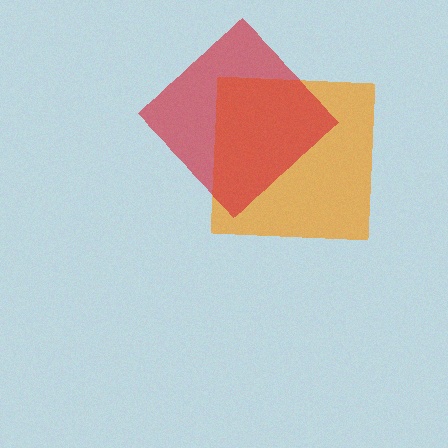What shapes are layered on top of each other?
The layered shapes are: an orange square, a red diamond.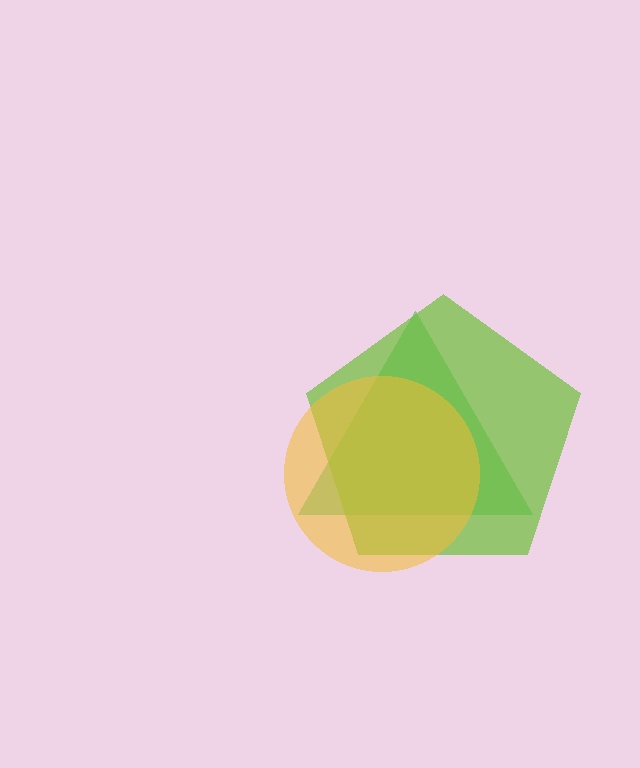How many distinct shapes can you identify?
There are 3 distinct shapes: a green triangle, a lime pentagon, a yellow circle.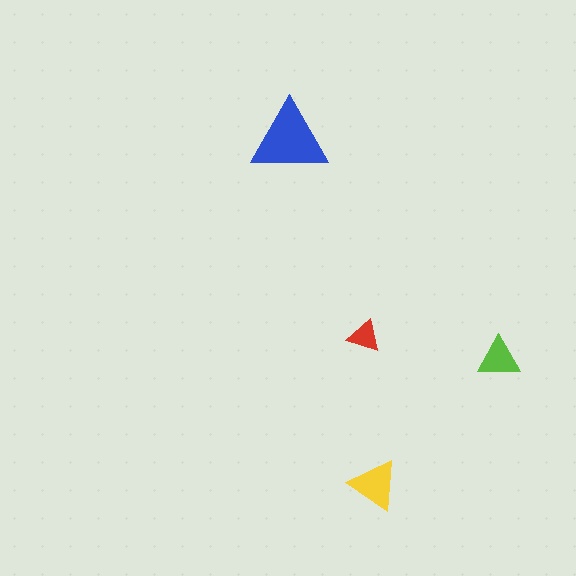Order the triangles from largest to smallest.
the blue one, the yellow one, the lime one, the red one.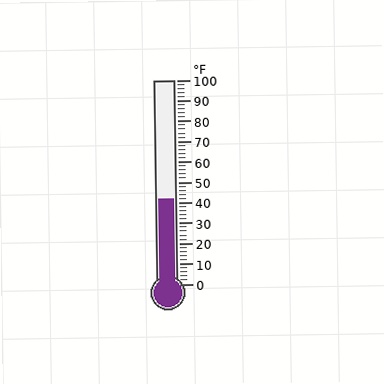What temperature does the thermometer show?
The thermometer shows approximately 42°F.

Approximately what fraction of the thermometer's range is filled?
The thermometer is filled to approximately 40% of its range.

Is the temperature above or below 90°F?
The temperature is below 90°F.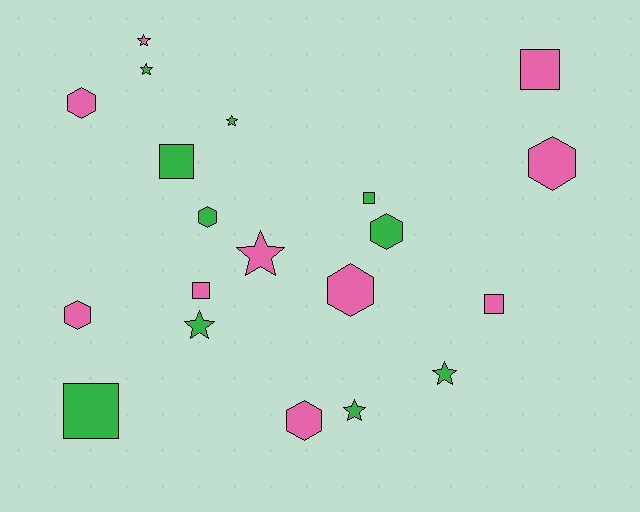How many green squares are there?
There are 3 green squares.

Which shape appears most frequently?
Star, with 7 objects.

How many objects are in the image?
There are 20 objects.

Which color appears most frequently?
Green, with 10 objects.